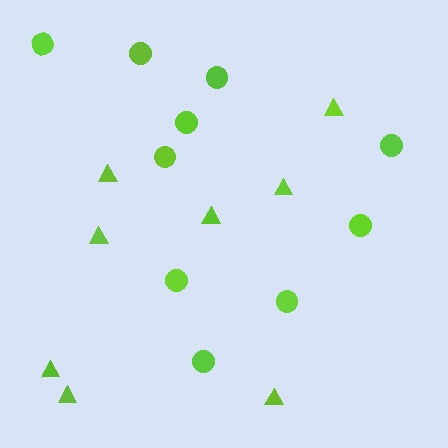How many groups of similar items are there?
There are 2 groups: one group of triangles (8) and one group of circles (10).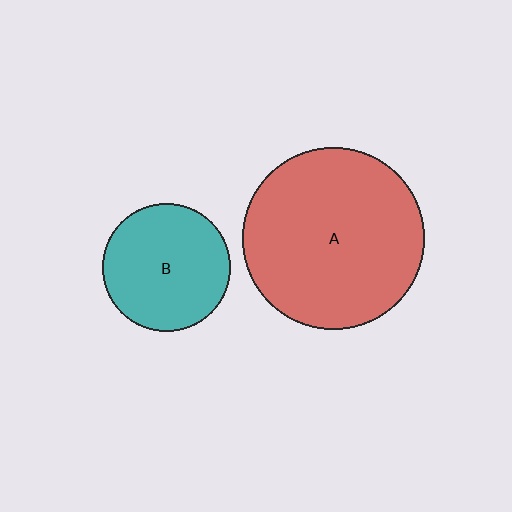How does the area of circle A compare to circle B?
Approximately 2.0 times.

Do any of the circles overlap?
No, none of the circles overlap.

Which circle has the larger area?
Circle A (red).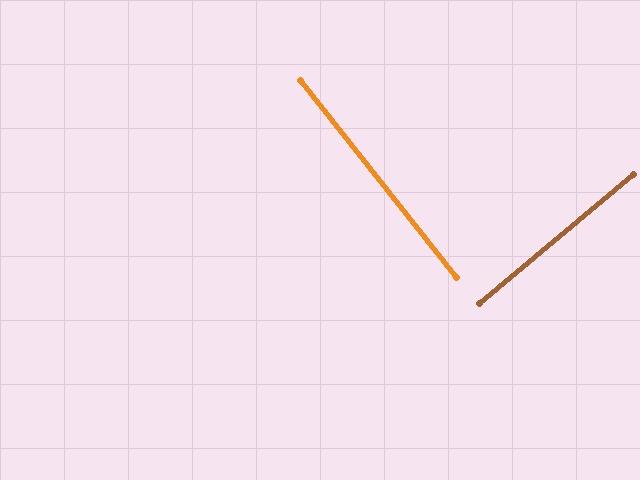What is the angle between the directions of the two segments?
Approximately 88 degrees.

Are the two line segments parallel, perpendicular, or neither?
Perpendicular — they meet at approximately 88°.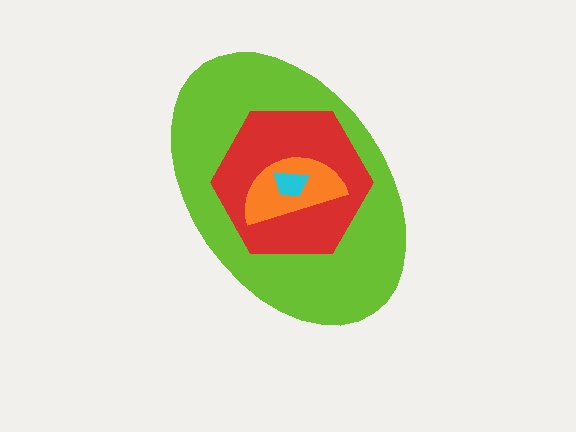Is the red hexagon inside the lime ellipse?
Yes.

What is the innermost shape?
The cyan trapezoid.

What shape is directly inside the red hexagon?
The orange semicircle.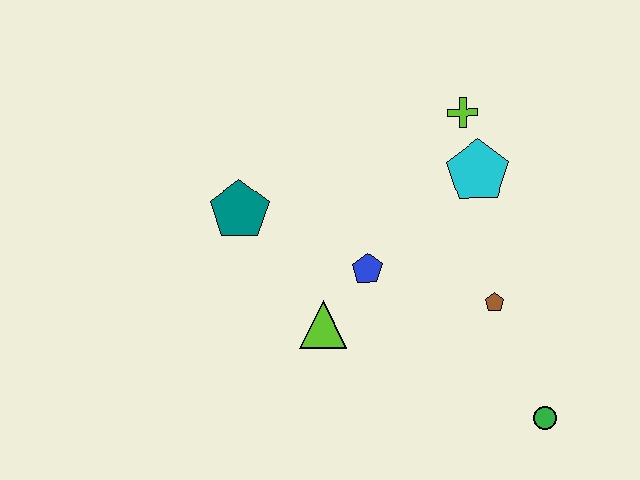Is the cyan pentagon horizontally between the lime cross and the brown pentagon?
Yes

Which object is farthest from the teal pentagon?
The green circle is farthest from the teal pentagon.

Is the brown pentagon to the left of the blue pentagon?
No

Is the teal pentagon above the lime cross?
No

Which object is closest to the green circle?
The brown pentagon is closest to the green circle.